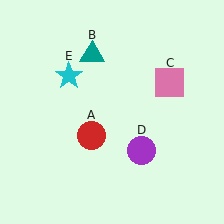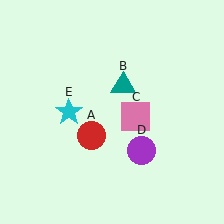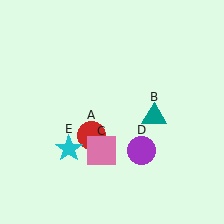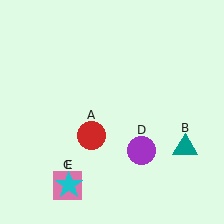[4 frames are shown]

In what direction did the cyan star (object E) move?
The cyan star (object E) moved down.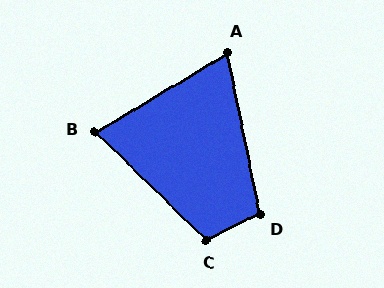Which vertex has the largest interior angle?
C, at approximately 109 degrees.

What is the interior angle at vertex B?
Approximately 75 degrees (acute).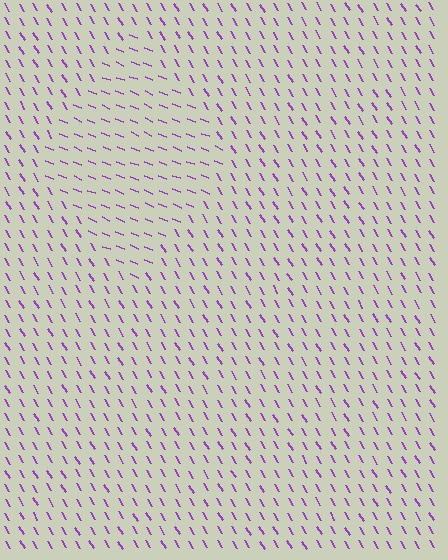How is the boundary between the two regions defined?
The boundary is defined purely by a change in line orientation (approximately 37 degrees difference). All lines are the same color and thickness.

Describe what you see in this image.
The image is filled with small purple line segments. A diamond region in the image has lines oriented differently from the surrounding lines, creating a visible texture boundary.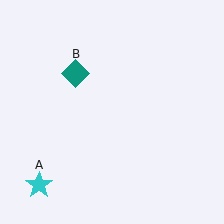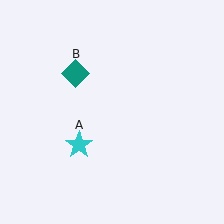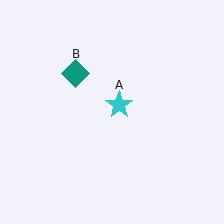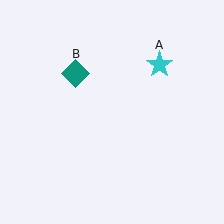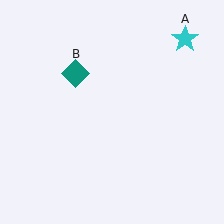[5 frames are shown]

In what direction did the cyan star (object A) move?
The cyan star (object A) moved up and to the right.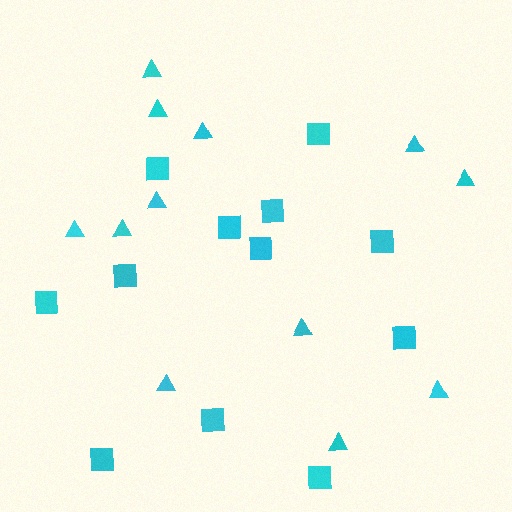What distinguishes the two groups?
There are 2 groups: one group of triangles (12) and one group of squares (12).